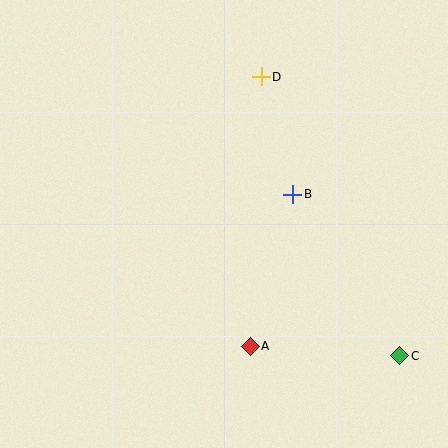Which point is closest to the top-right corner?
Point D is closest to the top-right corner.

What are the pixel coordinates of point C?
Point C is at (400, 356).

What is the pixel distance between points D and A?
The distance between D and A is 269 pixels.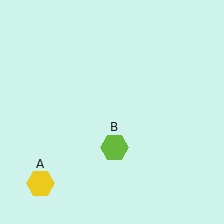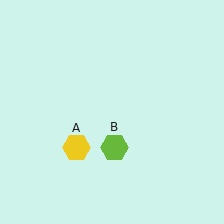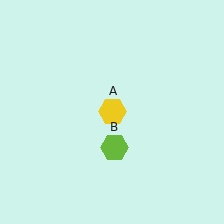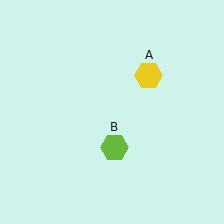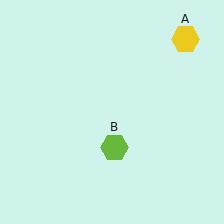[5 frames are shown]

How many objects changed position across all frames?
1 object changed position: yellow hexagon (object A).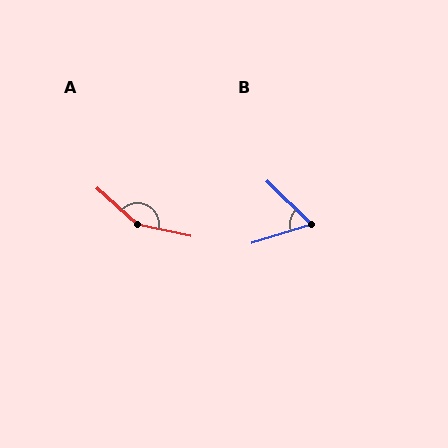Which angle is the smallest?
B, at approximately 61 degrees.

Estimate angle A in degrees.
Approximately 150 degrees.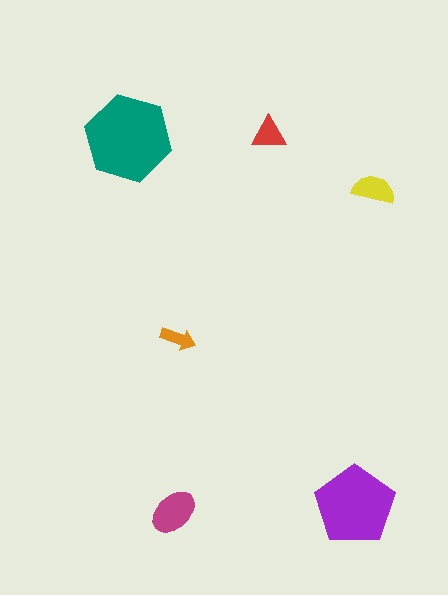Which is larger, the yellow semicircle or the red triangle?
The yellow semicircle.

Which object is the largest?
The teal hexagon.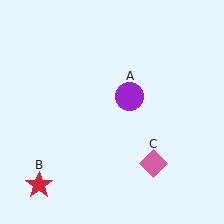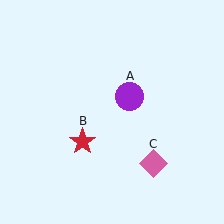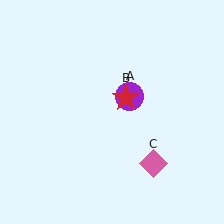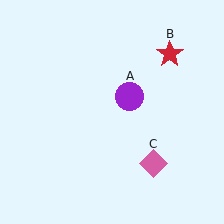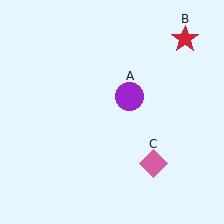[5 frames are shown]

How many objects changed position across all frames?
1 object changed position: red star (object B).